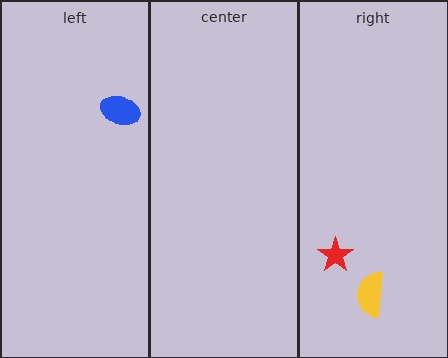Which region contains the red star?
The right region.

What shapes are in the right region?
The red star, the yellow semicircle.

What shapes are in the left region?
The blue ellipse.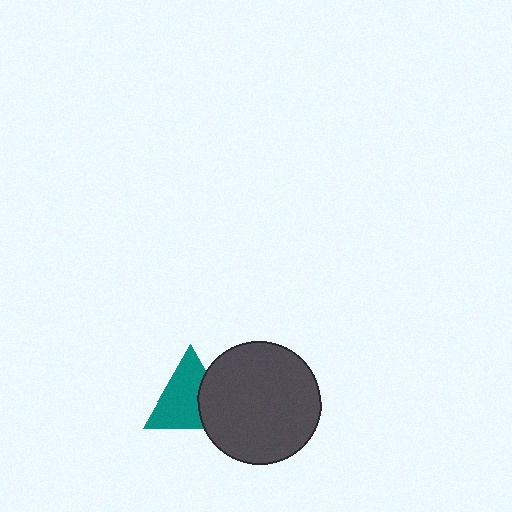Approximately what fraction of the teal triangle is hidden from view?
Roughly 32% of the teal triangle is hidden behind the dark gray circle.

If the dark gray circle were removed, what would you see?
You would see the complete teal triangle.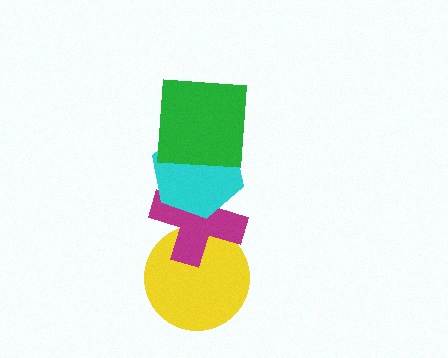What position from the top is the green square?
The green square is 1st from the top.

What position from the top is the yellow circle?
The yellow circle is 4th from the top.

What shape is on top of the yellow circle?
The magenta cross is on top of the yellow circle.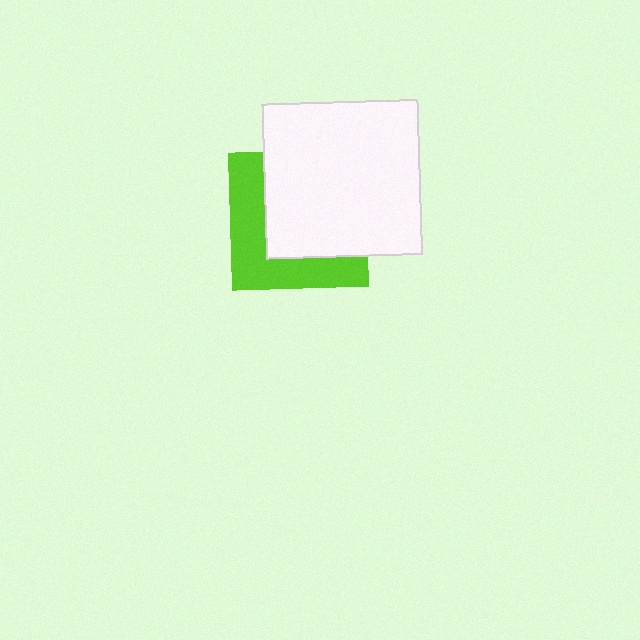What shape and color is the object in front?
The object in front is a white square.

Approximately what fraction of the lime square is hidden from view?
Roughly 59% of the lime square is hidden behind the white square.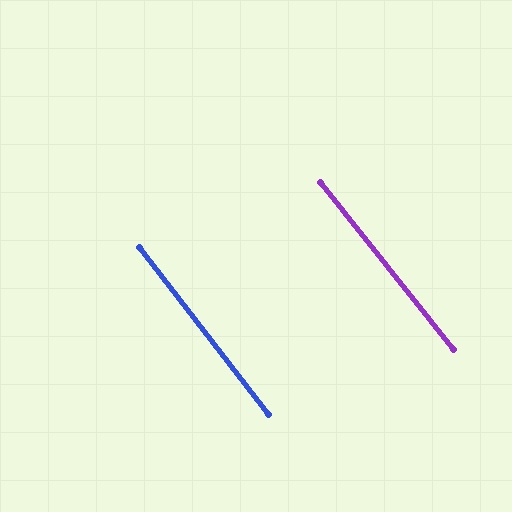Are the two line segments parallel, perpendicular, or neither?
Parallel — their directions differ by only 0.9°.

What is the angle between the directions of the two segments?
Approximately 1 degree.